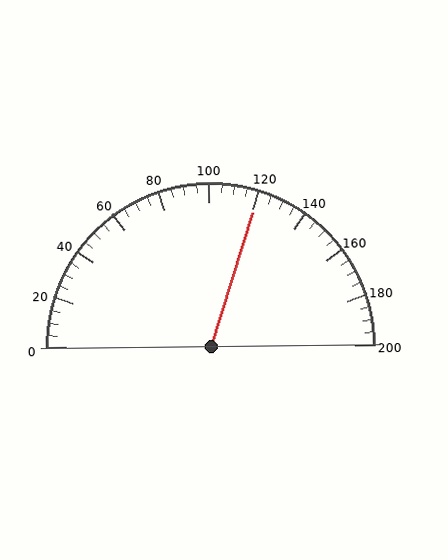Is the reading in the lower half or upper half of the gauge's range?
The reading is in the upper half of the range (0 to 200).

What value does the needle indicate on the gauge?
The needle indicates approximately 120.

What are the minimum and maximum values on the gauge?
The gauge ranges from 0 to 200.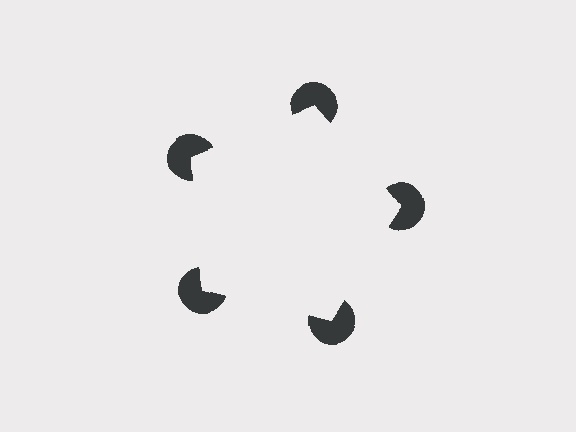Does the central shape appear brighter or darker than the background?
It typically appears slightly brighter than the background, even though no actual brightness change is drawn.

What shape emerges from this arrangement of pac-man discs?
An illusory pentagon — its edges are inferred from the aligned wedge cuts in the pac-man discs, not physically drawn.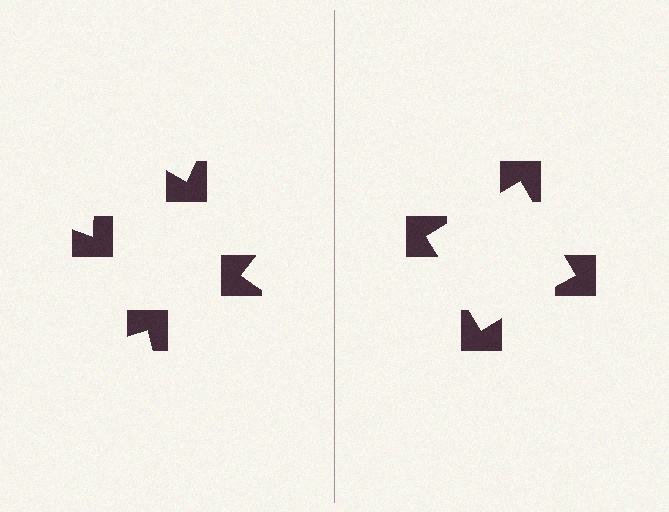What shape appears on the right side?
An illusory square.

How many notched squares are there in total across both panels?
8 — 4 on each side.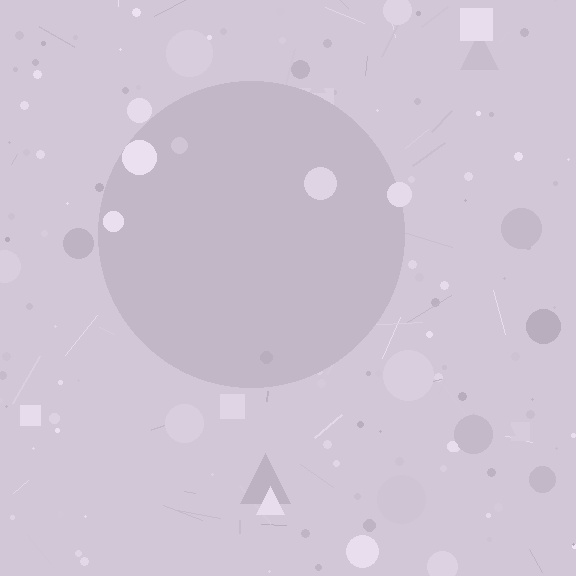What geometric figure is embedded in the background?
A circle is embedded in the background.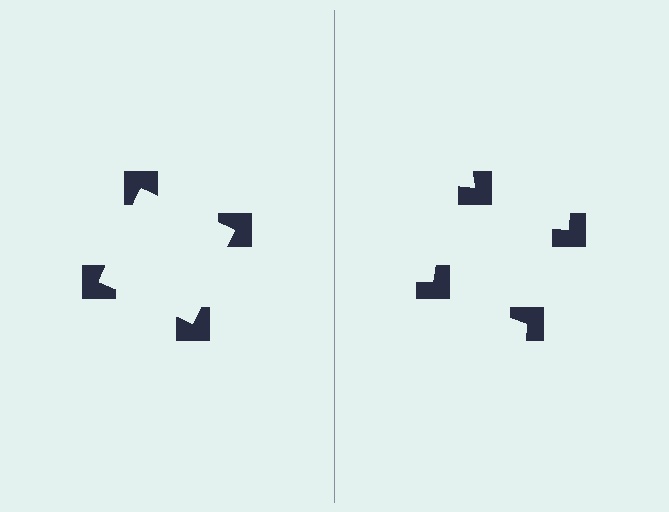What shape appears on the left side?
An illusory square.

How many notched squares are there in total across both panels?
8 — 4 on each side.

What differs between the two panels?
The notched squares are positioned identically on both sides; only the wedge orientations differ. On the left they align to a square; on the right they are misaligned.